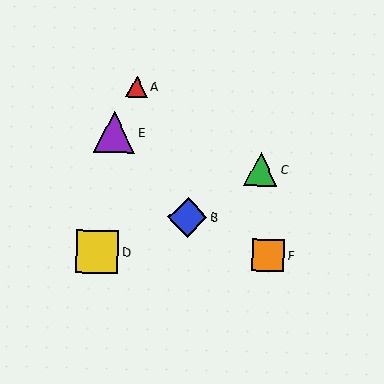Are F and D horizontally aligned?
Yes, both are at y≈256.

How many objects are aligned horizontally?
2 objects (D, F) are aligned horizontally.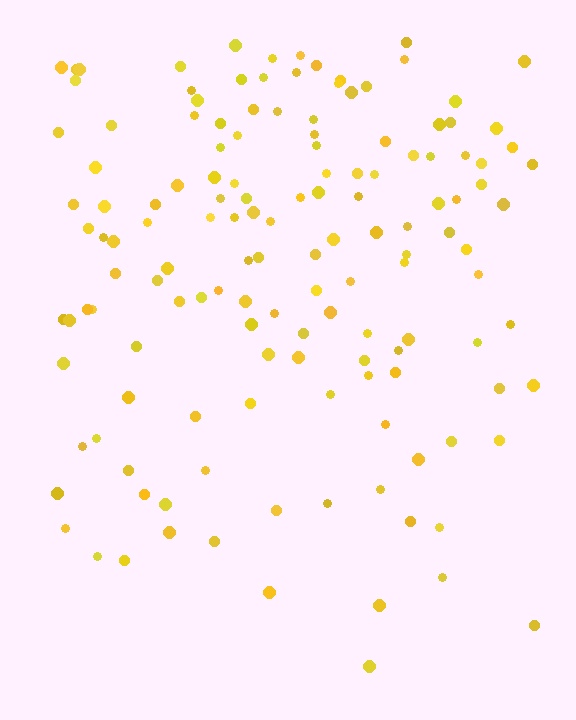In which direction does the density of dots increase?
From bottom to top, with the top side densest.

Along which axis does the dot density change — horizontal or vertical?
Vertical.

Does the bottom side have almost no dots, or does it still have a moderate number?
Still a moderate number, just noticeably fewer than the top.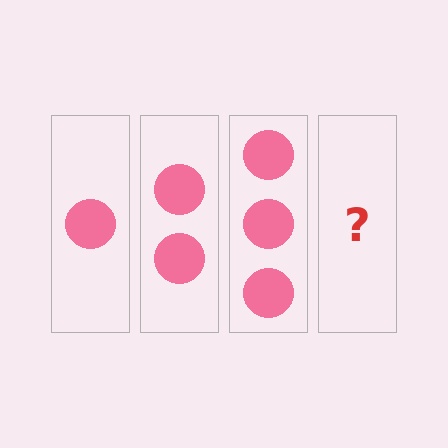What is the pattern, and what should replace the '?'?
The pattern is that each step adds one more circle. The '?' should be 4 circles.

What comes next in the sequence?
The next element should be 4 circles.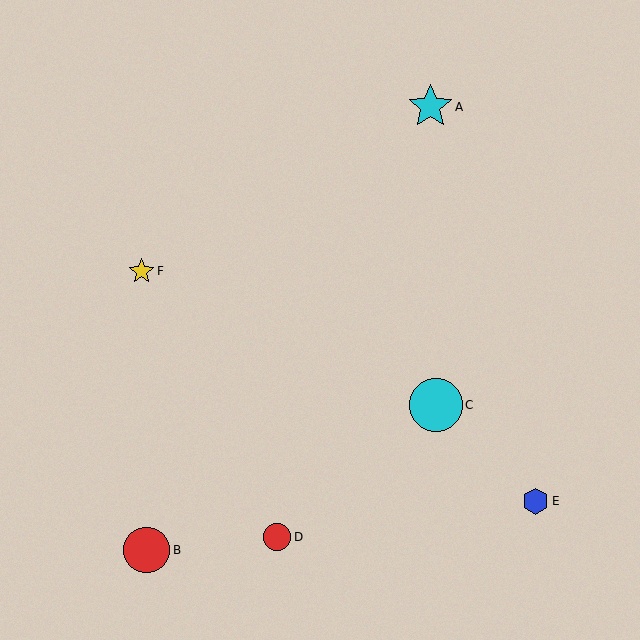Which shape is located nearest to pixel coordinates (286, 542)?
The red circle (labeled D) at (277, 537) is nearest to that location.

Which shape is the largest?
The cyan circle (labeled C) is the largest.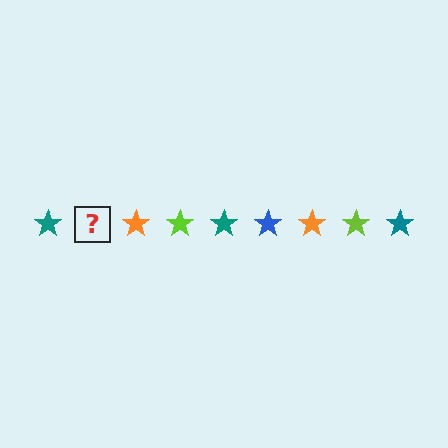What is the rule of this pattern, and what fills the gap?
The rule is that the pattern cycles through teal, blue, orange, lime stars. The gap should be filled with a blue star.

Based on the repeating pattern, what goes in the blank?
The blank should be a blue star.